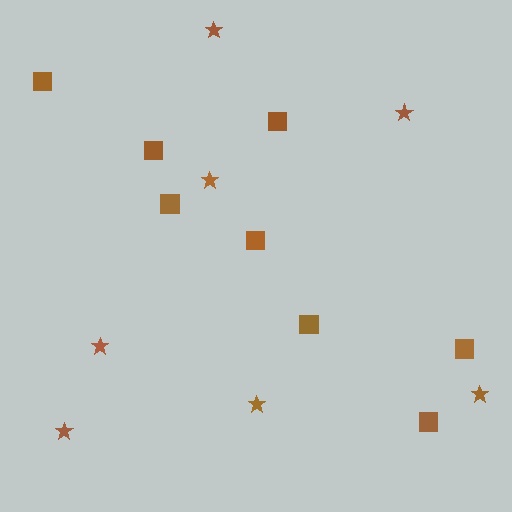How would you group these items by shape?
There are 2 groups: one group of stars (7) and one group of squares (8).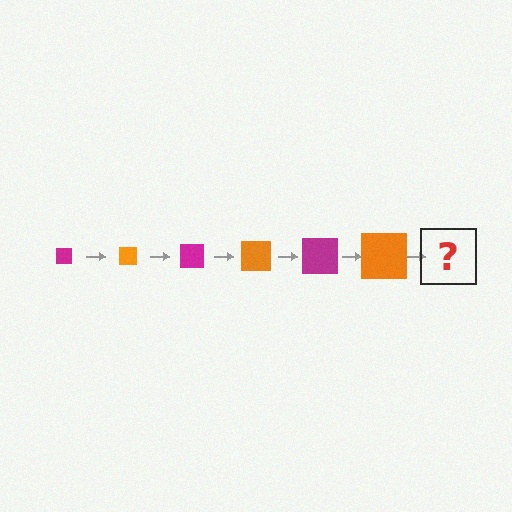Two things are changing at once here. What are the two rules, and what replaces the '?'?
The two rules are that the square grows larger each step and the color cycles through magenta and orange. The '?' should be a magenta square, larger than the previous one.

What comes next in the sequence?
The next element should be a magenta square, larger than the previous one.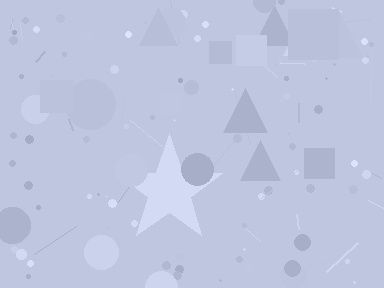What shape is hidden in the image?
A star is hidden in the image.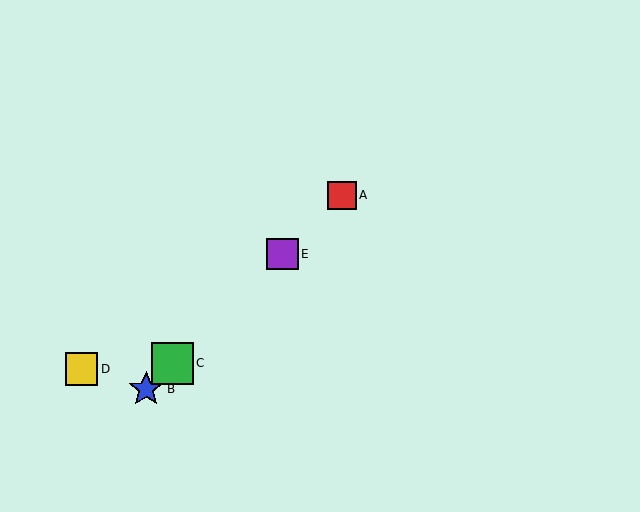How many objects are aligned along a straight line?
4 objects (A, B, C, E) are aligned along a straight line.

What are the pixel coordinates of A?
Object A is at (342, 195).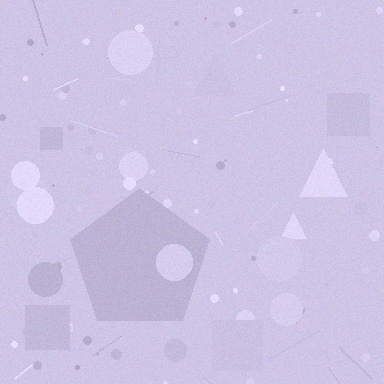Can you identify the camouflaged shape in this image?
The camouflaged shape is a pentagon.